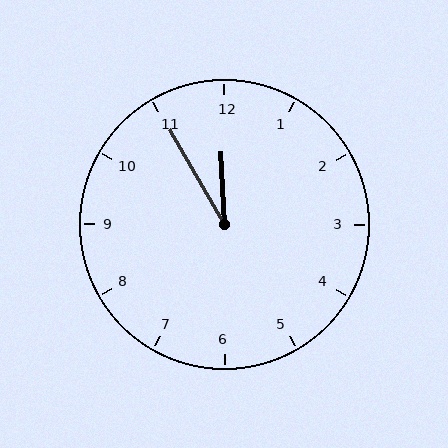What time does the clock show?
11:55.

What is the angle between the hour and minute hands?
Approximately 28 degrees.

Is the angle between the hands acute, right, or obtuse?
It is acute.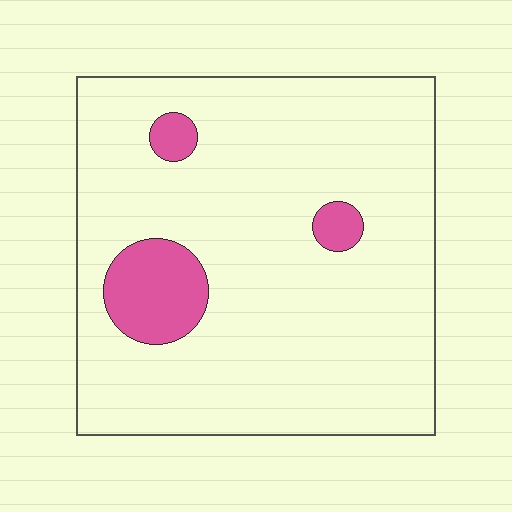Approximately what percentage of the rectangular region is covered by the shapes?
Approximately 10%.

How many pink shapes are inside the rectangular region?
3.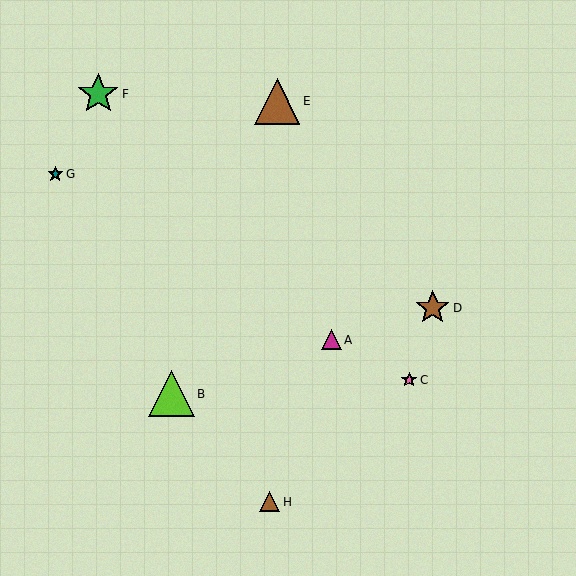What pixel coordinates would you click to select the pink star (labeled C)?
Click at (409, 380) to select the pink star C.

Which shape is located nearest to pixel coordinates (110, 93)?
The green star (labeled F) at (98, 94) is nearest to that location.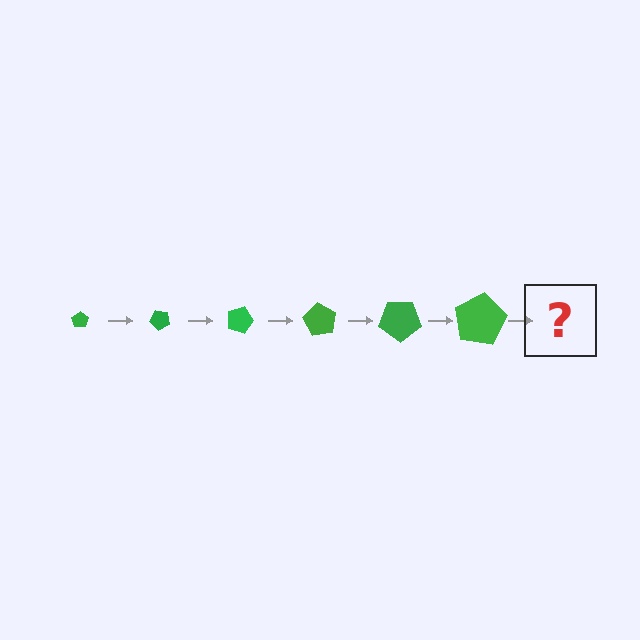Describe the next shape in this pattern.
It should be a pentagon, larger than the previous one and rotated 270 degrees from the start.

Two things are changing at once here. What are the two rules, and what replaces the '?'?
The two rules are that the pentagon grows larger each step and it rotates 45 degrees each step. The '?' should be a pentagon, larger than the previous one and rotated 270 degrees from the start.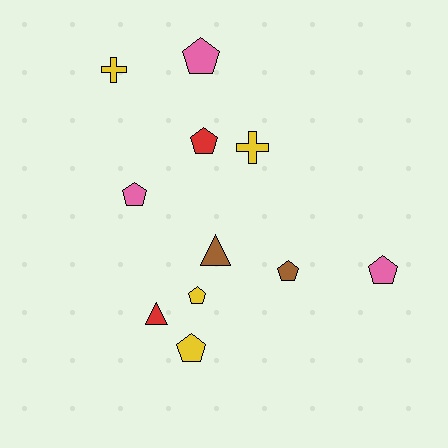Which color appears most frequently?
Yellow, with 4 objects.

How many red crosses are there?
There are no red crosses.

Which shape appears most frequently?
Pentagon, with 7 objects.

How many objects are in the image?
There are 11 objects.